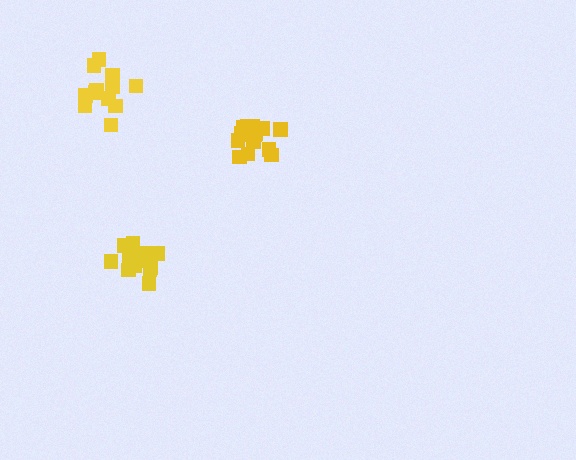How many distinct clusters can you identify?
There are 3 distinct clusters.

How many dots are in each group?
Group 1: 12 dots, Group 2: 17 dots, Group 3: 13 dots (42 total).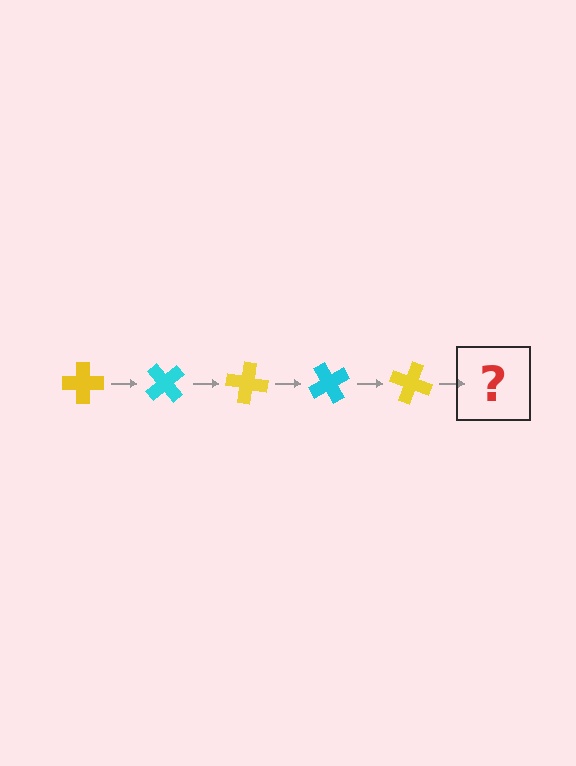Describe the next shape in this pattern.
It should be a cyan cross, rotated 250 degrees from the start.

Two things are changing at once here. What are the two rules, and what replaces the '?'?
The two rules are that it rotates 50 degrees each step and the color cycles through yellow and cyan. The '?' should be a cyan cross, rotated 250 degrees from the start.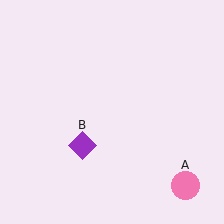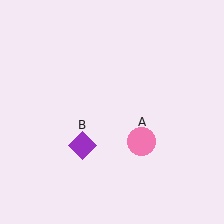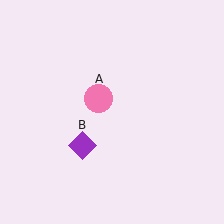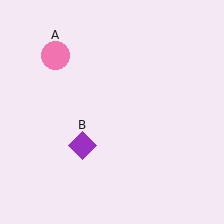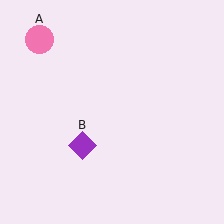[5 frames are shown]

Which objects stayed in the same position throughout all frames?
Purple diamond (object B) remained stationary.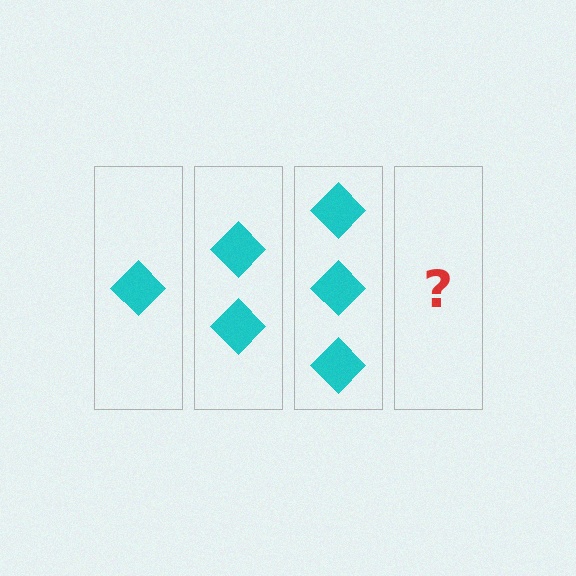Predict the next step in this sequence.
The next step is 4 diamonds.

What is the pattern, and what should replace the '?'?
The pattern is that each step adds one more diamond. The '?' should be 4 diamonds.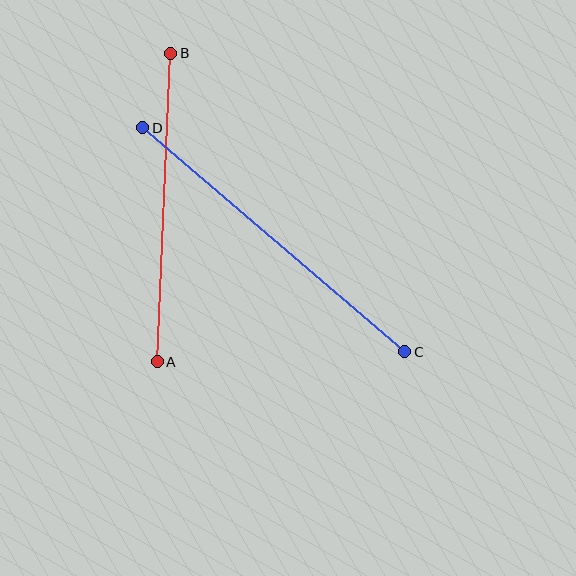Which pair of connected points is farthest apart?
Points C and D are farthest apart.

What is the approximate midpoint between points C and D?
The midpoint is at approximately (274, 240) pixels.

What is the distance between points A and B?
The distance is approximately 309 pixels.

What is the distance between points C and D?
The distance is approximately 345 pixels.